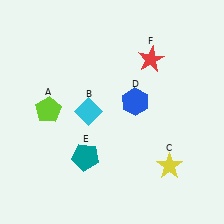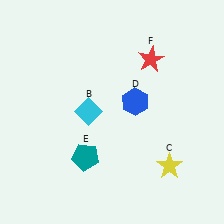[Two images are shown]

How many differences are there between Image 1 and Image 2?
There is 1 difference between the two images.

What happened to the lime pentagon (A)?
The lime pentagon (A) was removed in Image 2. It was in the top-left area of Image 1.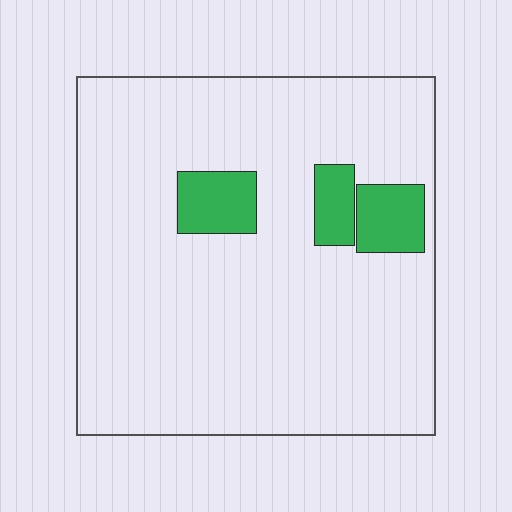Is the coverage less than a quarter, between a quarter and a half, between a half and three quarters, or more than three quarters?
Less than a quarter.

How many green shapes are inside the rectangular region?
3.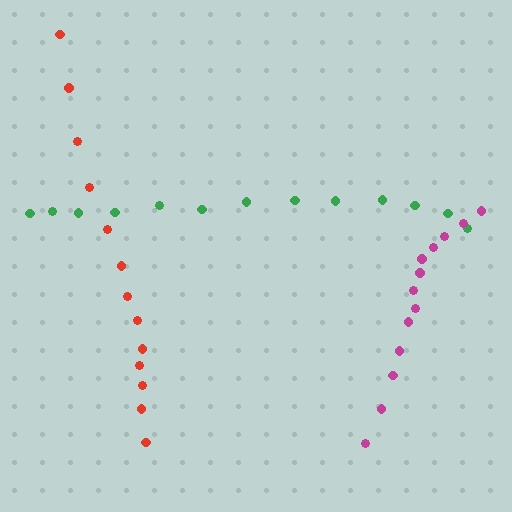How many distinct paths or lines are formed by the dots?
There are 3 distinct paths.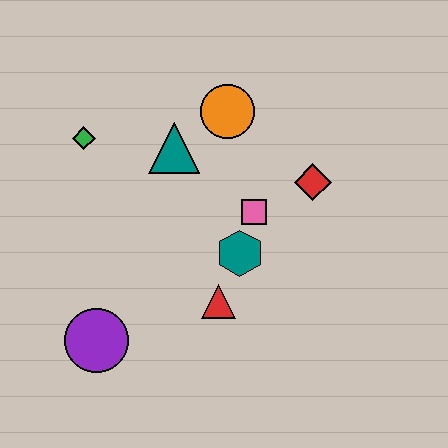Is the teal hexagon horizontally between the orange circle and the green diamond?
No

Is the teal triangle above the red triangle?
Yes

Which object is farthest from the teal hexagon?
The green diamond is farthest from the teal hexagon.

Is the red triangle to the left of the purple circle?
No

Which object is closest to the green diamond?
The teal triangle is closest to the green diamond.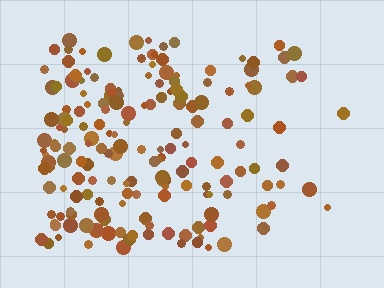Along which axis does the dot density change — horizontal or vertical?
Horizontal.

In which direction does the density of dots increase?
From right to left, with the left side densest.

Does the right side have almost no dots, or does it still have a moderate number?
Still a moderate number, just noticeably fewer than the left.